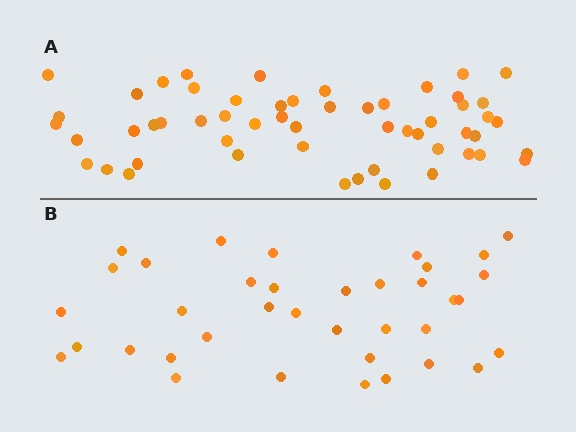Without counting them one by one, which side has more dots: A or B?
Region A (the top region) has more dots.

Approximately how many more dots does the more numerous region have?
Region A has approximately 20 more dots than region B.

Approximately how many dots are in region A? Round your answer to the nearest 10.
About 60 dots. (The exact count is 55, which rounds to 60.)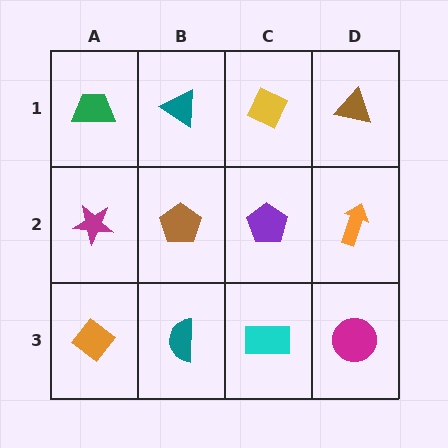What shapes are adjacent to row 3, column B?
A brown pentagon (row 2, column B), an orange diamond (row 3, column A), a cyan rectangle (row 3, column C).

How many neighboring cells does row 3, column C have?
3.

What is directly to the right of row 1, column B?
A yellow diamond.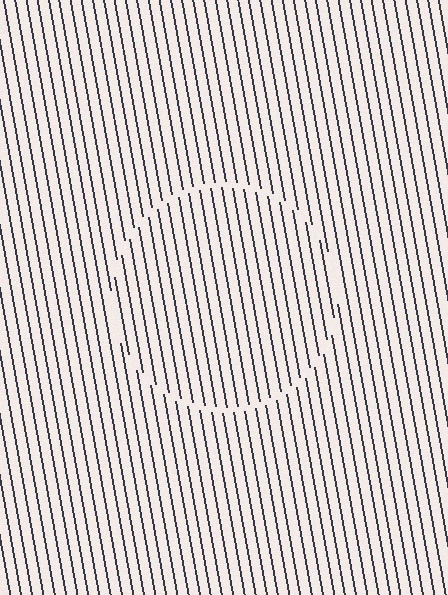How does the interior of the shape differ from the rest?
The interior of the shape contains the same grating, shifted by half a period — the contour is defined by the phase discontinuity where line-ends from the inner and outer gratings abut.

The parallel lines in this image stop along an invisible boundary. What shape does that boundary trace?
An illusory circle. The interior of the shape contains the same grating, shifted by half a period — the contour is defined by the phase discontinuity where line-ends from the inner and outer gratings abut.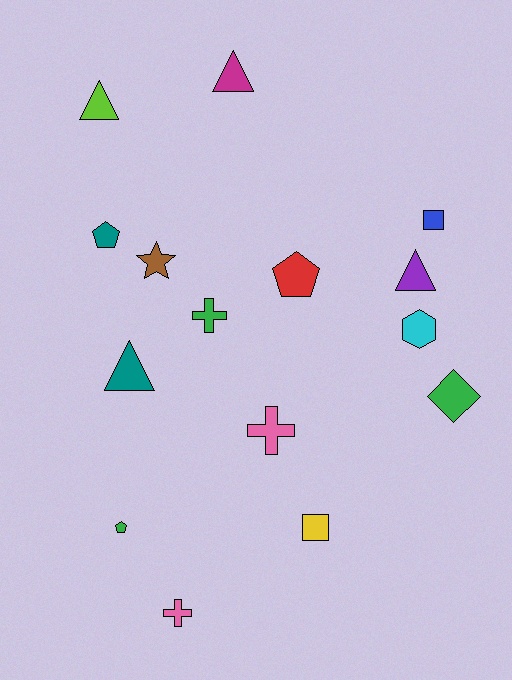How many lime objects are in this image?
There is 1 lime object.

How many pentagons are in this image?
There are 3 pentagons.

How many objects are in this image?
There are 15 objects.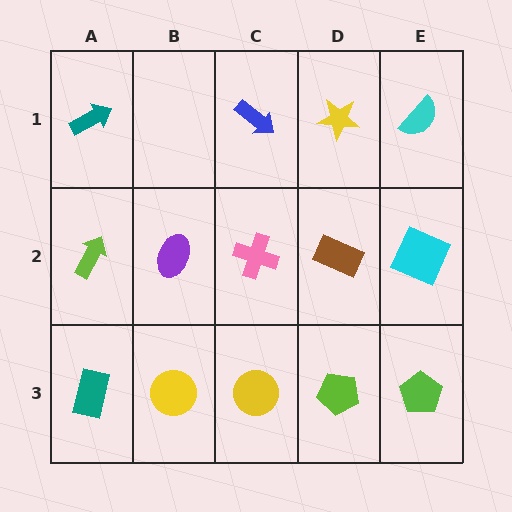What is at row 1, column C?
A blue arrow.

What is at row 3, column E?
A lime pentagon.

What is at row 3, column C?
A yellow circle.